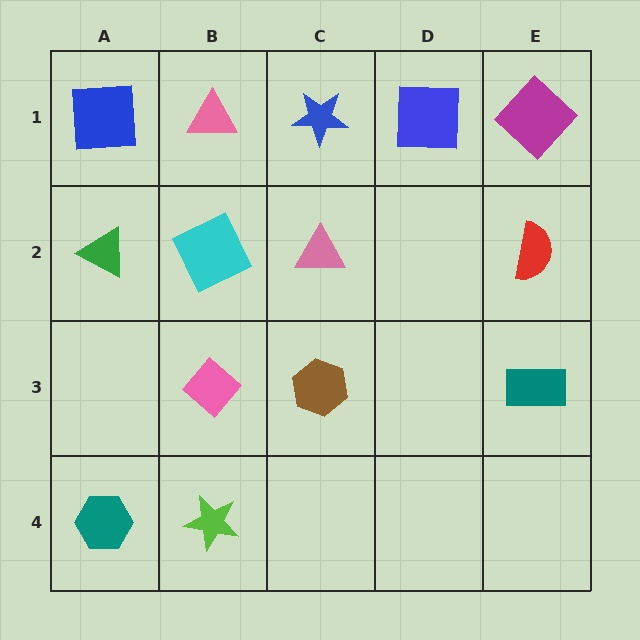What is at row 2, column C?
A pink triangle.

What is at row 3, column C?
A brown hexagon.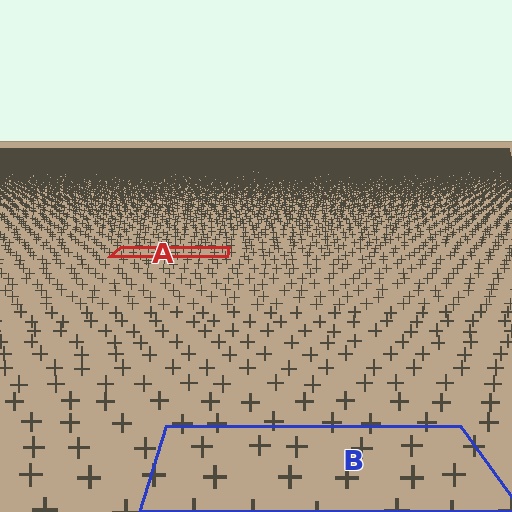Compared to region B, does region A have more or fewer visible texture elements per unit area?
Region A has more texture elements per unit area — they are packed more densely because it is farther away.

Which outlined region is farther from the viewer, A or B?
Region A is farther from the viewer — the texture elements inside it appear smaller and more densely packed.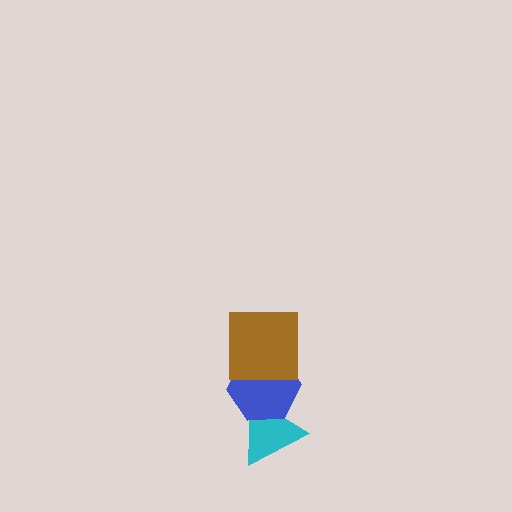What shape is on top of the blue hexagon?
The brown square is on top of the blue hexagon.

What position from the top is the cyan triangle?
The cyan triangle is 3rd from the top.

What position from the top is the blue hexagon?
The blue hexagon is 2nd from the top.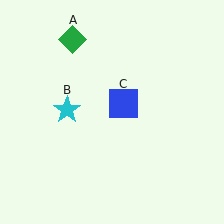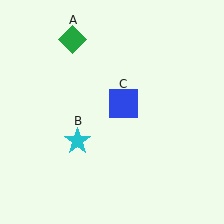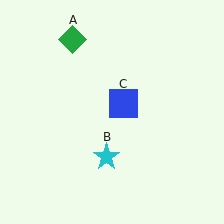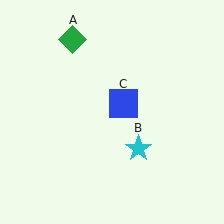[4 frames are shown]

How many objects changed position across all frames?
1 object changed position: cyan star (object B).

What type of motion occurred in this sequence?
The cyan star (object B) rotated counterclockwise around the center of the scene.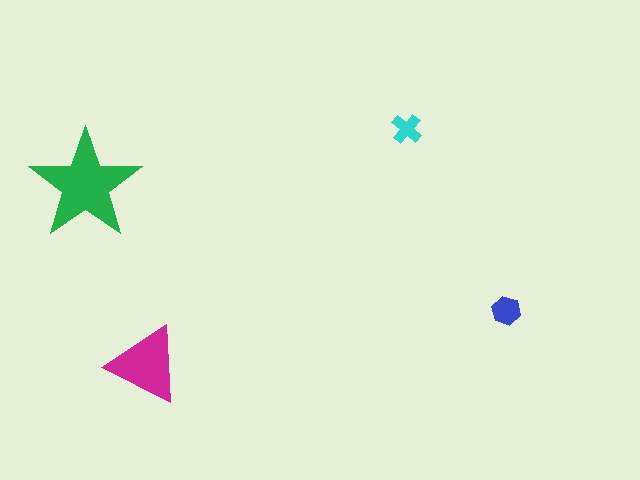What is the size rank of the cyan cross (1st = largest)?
4th.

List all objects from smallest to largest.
The cyan cross, the blue hexagon, the magenta triangle, the green star.